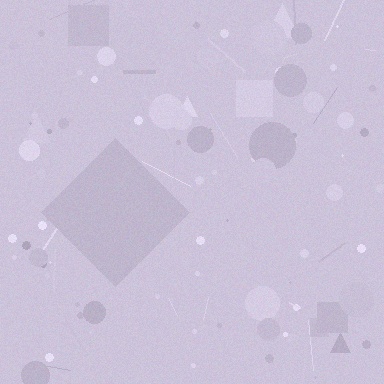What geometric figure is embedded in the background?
A diamond is embedded in the background.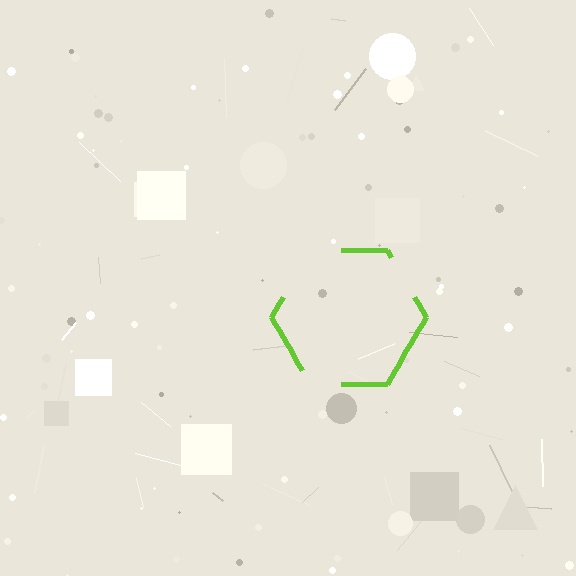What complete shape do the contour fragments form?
The contour fragments form a hexagon.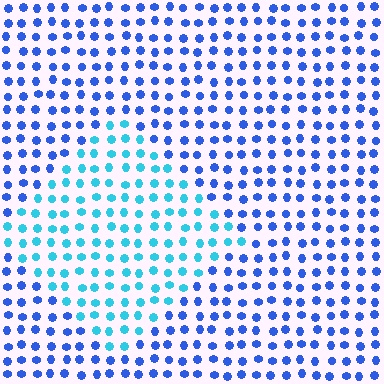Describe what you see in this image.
The image is filled with small blue elements in a uniform arrangement. A diamond-shaped region is visible where the elements are tinted to a slightly different hue, forming a subtle color boundary.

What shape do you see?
I see a diamond.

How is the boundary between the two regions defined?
The boundary is defined purely by a slight shift in hue (about 37 degrees). Spacing, size, and orientation are identical on both sides.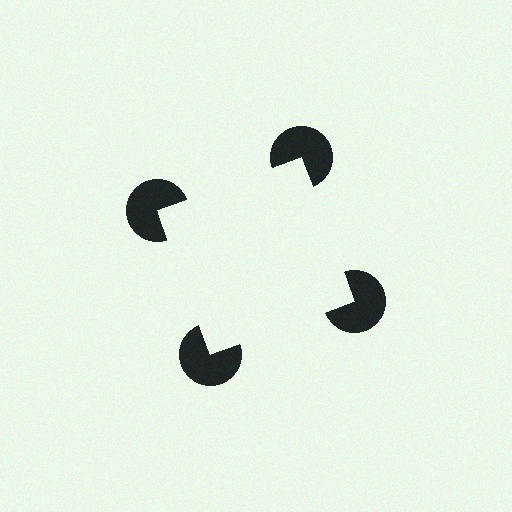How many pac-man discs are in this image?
There are 4 — one at each vertex of the illusory square.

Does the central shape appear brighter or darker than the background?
It typically appears slightly brighter than the background, even though no actual brightness change is drawn.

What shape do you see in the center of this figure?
An illusory square — its edges are inferred from the aligned wedge cuts in the pac-man discs, not physically drawn.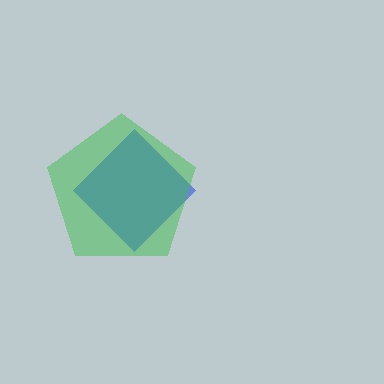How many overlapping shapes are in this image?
There are 2 overlapping shapes in the image.